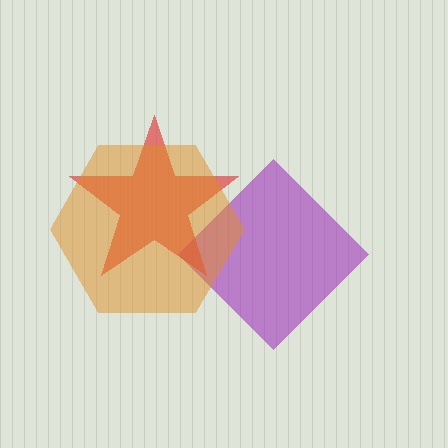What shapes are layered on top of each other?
The layered shapes are: a purple diamond, a red star, an orange hexagon.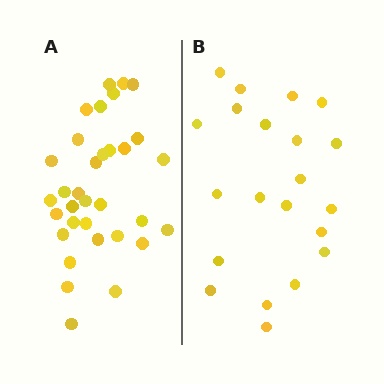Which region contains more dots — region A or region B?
Region A (the left region) has more dots.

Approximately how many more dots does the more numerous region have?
Region A has roughly 12 or so more dots than region B.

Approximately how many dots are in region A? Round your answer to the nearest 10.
About 30 dots. (The exact count is 33, which rounds to 30.)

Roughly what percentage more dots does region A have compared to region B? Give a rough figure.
About 55% more.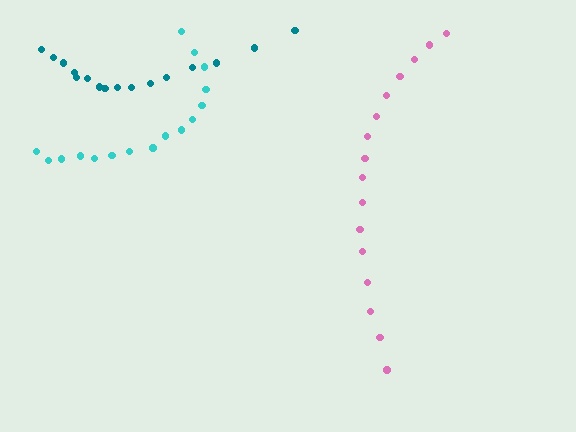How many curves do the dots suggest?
There are 3 distinct paths.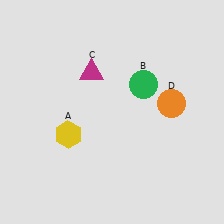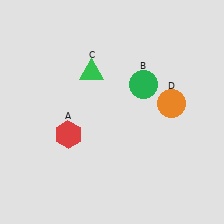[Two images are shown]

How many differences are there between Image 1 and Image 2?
There are 2 differences between the two images.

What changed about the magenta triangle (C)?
In Image 1, C is magenta. In Image 2, it changed to green.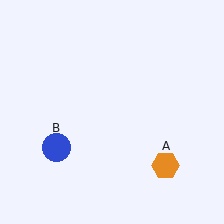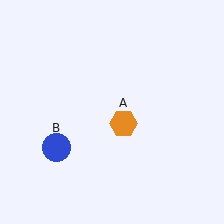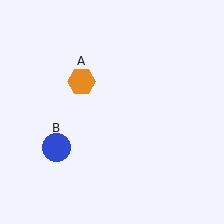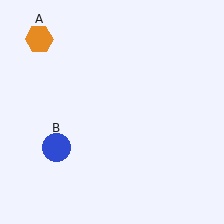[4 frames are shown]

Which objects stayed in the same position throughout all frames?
Blue circle (object B) remained stationary.